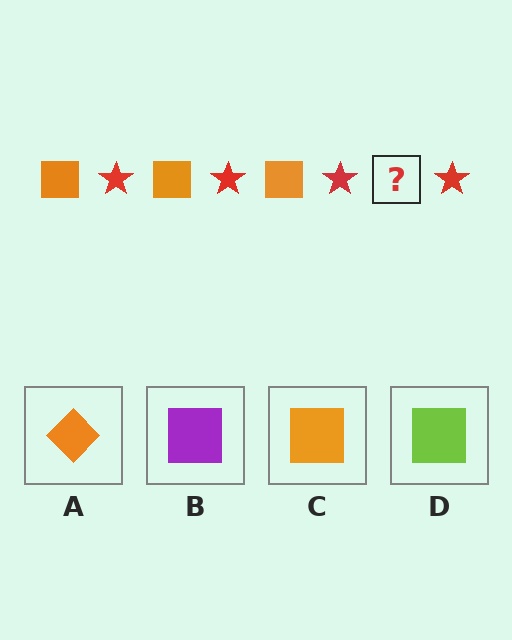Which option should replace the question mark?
Option C.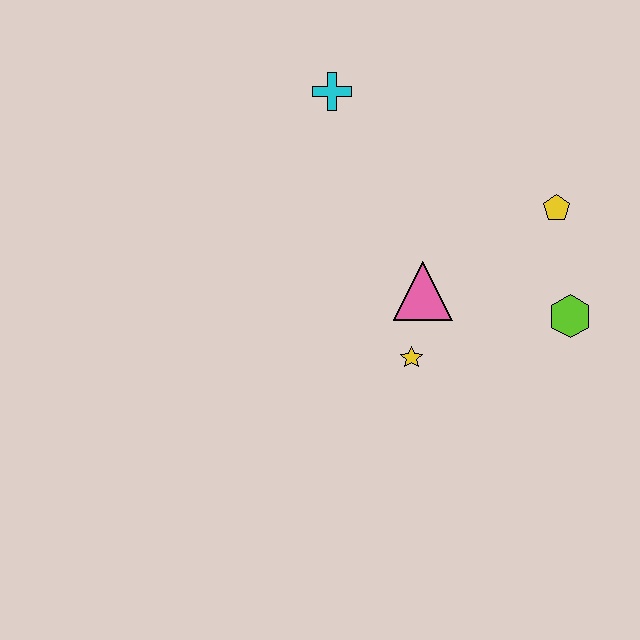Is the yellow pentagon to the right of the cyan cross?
Yes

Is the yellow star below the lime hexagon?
Yes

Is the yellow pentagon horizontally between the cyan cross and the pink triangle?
No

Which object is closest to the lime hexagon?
The yellow pentagon is closest to the lime hexagon.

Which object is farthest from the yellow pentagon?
The cyan cross is farthest from the yellow pentagon.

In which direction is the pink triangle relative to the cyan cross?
The pink triangle is below the cyan cross.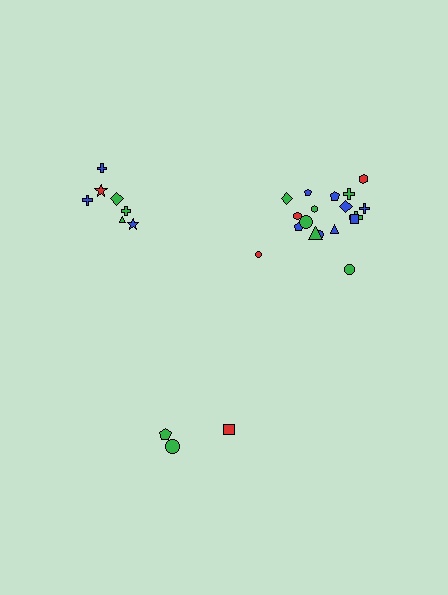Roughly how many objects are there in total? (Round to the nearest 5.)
Roughly 30 objects in total.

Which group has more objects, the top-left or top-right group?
The top-right group.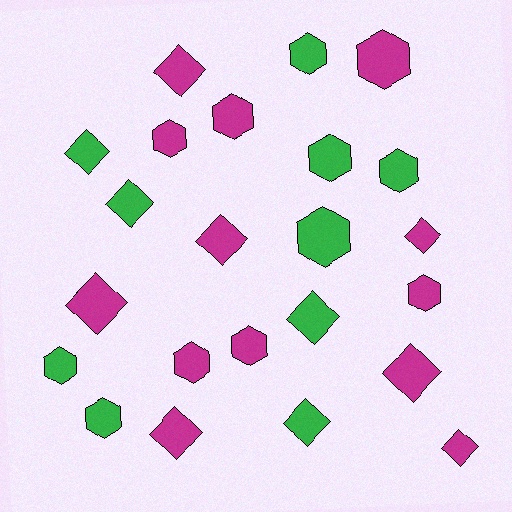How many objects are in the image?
There are 23 objects.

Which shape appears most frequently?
Hexagon, with 12 objects.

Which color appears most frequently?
Magenta, with 13 objects.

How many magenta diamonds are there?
There are 7 magenta diamonds.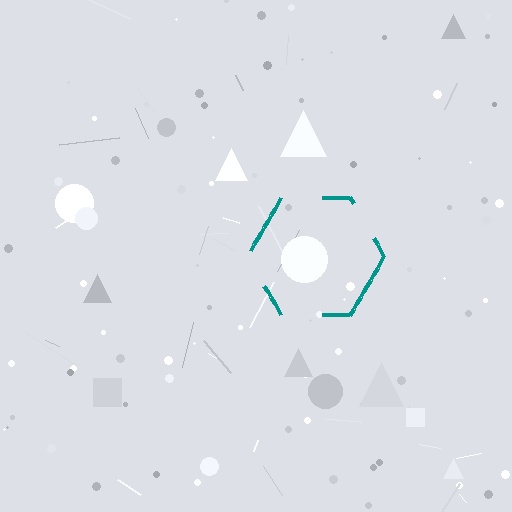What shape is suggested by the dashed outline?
The dashed outline suggests a hexagon.